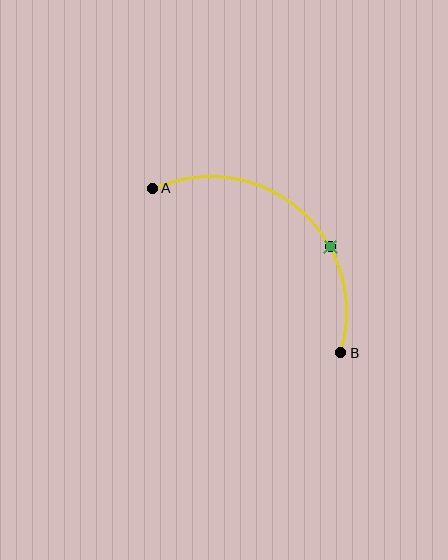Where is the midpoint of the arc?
The arc midpoint is the point on the curve farthest from the straight line joining A and B. It sits above and to the right of that line.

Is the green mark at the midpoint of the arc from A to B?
No. The green mark lies on the arc but is closer to endpoint B. The arc midpoint would be at the point on the curve equidistant along the arc from both A and B.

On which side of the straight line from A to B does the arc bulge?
The arc bulges above and to the right of the straight line connecting A and B.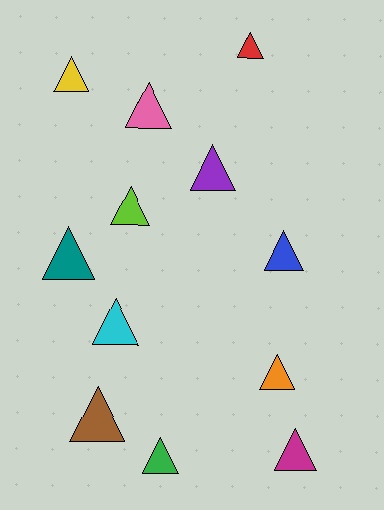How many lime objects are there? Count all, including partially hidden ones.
There is 1 lime object.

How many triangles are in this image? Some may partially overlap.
There are 12 triangles.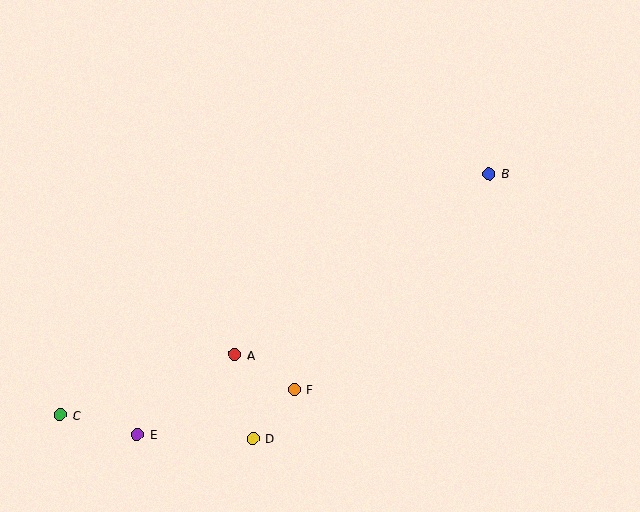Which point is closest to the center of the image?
Point A at (235, 355) is closest to the center.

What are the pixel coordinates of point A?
Point A is at (235, 355).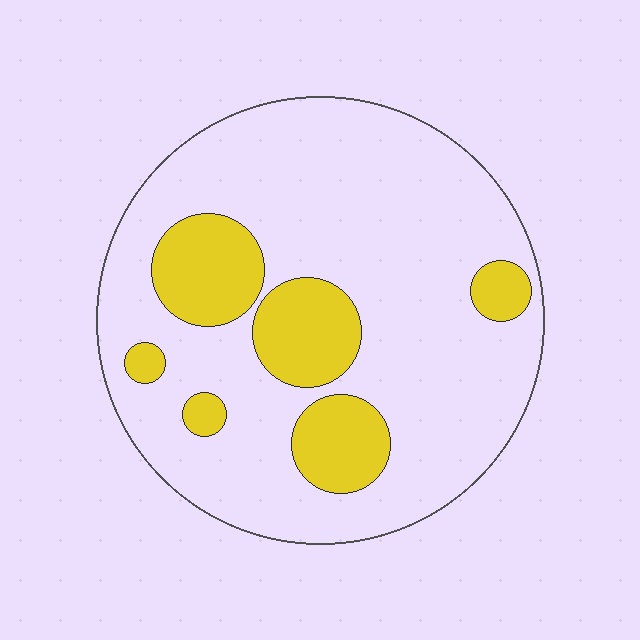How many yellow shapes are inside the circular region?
6.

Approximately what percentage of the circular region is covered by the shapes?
Approximately 20%.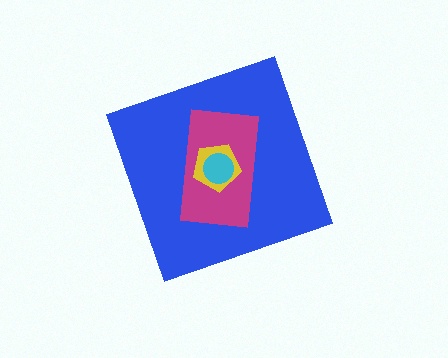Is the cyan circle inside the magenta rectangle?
Yes.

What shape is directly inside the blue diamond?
The magenta rectangle.